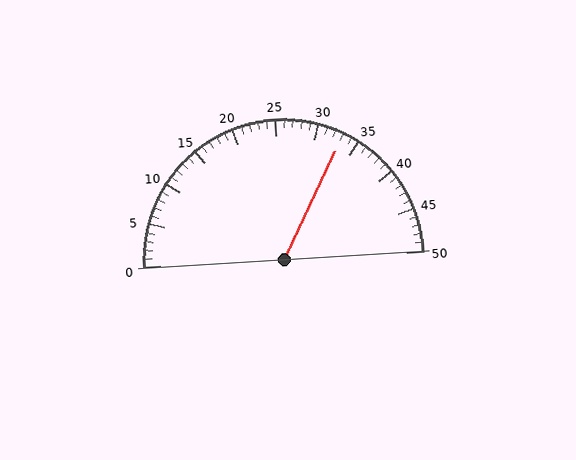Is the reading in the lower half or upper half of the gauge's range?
The reading is in the upper half of the range (0 to 50).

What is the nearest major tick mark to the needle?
The nearest major tick mark is 35.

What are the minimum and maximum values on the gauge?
The gauge ranges from 0 to 50.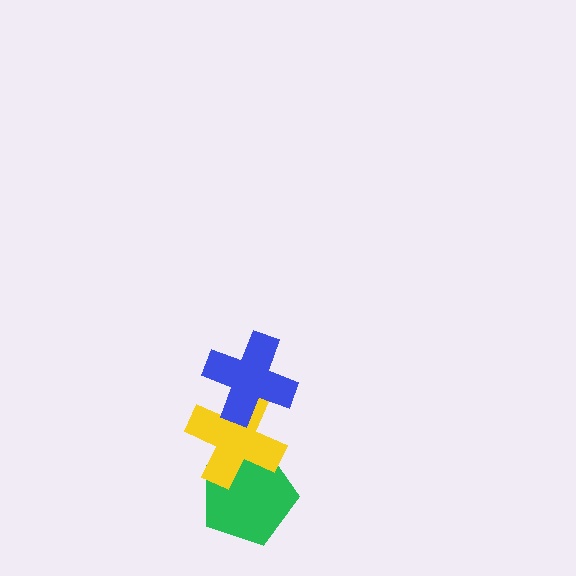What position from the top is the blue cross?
The blue cross is 1st from the top.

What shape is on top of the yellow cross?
The blue cross is on top of the yellow cross.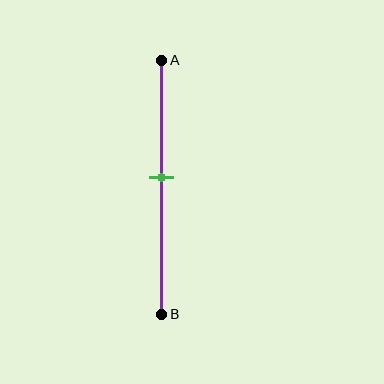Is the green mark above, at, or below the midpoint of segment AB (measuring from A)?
The green mark is above the midpoint of segment AB.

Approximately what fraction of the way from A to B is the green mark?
The green mark is approximately 45% of the way from A to B.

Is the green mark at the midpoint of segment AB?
No, the mark is at about 45% from A, not at the 50% midpoint.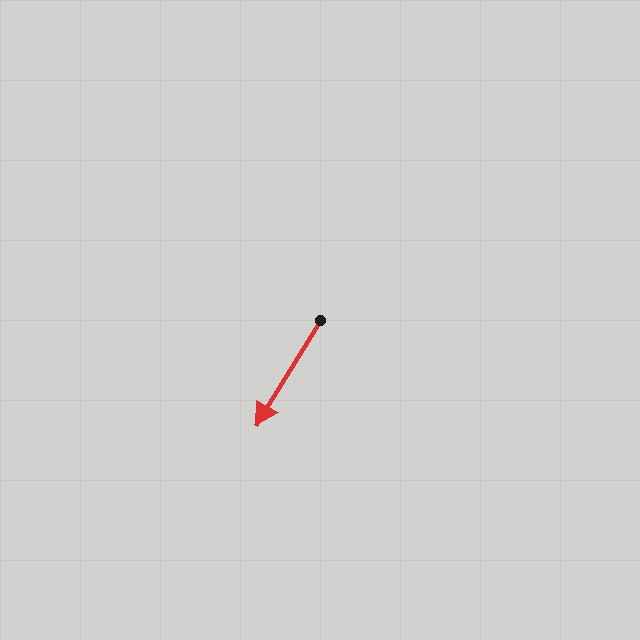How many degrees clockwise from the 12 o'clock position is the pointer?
Approximately 211 degrees.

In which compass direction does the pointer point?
Southwest.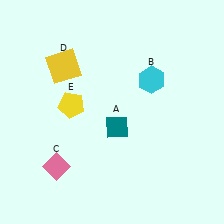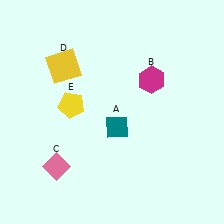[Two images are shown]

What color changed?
The hexagon (B) changed from cyan in Image 1 to magenta in Image 2.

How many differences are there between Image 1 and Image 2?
There is 1 difference between the two images.